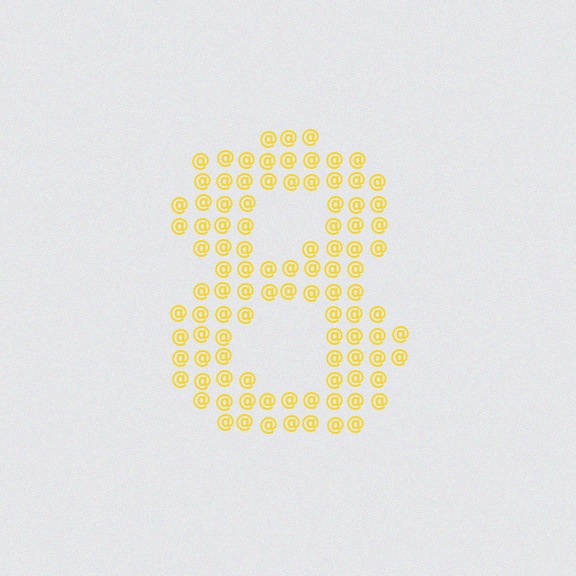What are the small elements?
The small elements are at signs.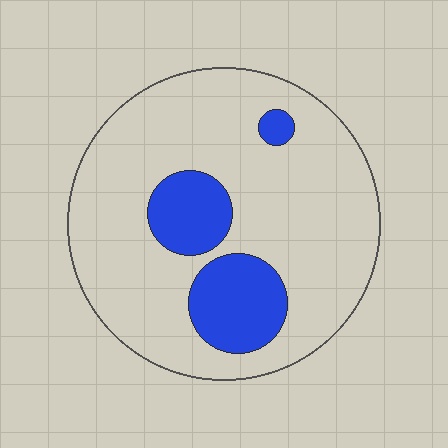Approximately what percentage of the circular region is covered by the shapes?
Approximately 20%.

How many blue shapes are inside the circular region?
3.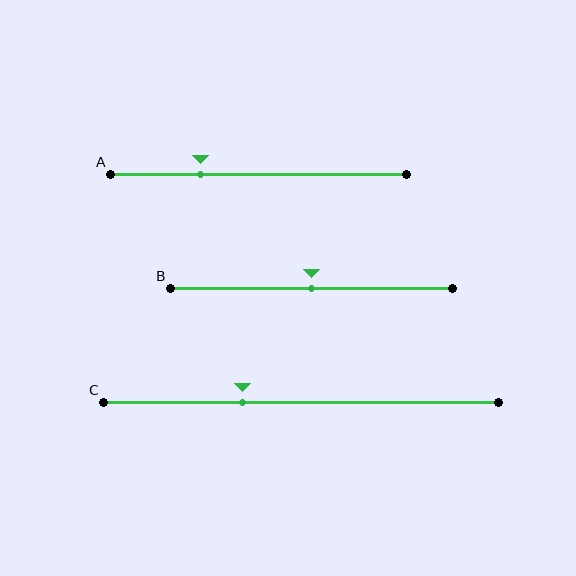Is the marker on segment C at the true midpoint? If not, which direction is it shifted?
No, the marker on segment C is shifted to the left by about 15% of the segment length.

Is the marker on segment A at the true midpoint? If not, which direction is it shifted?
No, the marker on segment A is shifted to the left by about 20% of the segment length.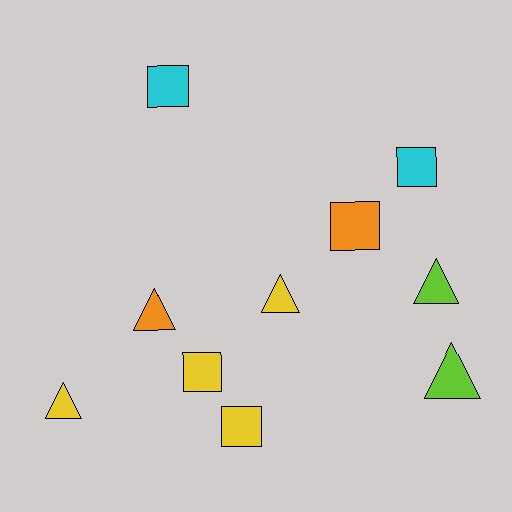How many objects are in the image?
There are 10 objects.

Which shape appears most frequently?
Triangle, with 5 objects.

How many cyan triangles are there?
There are no cyan triangles.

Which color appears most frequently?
Yellow, with 4 objects.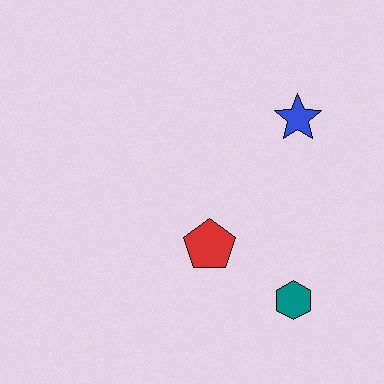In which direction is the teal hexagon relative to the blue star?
The teal hexagon is below the blue star.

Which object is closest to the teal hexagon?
The red pentagon is closest to the teal hexagon.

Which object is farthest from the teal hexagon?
The blue star is farthest from the teal hexagon.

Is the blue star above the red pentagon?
Yes